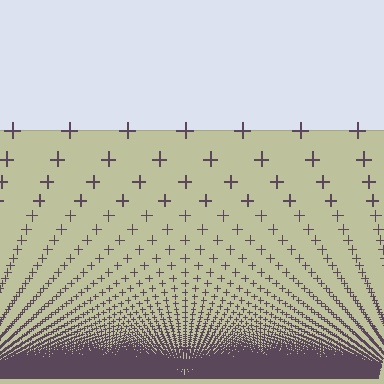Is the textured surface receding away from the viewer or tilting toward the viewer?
The surface appears to tilt toward the viewer. Texture elements get larger and sparser toward the top.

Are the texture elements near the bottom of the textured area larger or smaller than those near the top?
Smaller. The gradient is inverted — elements near the bottom are smaller and denser.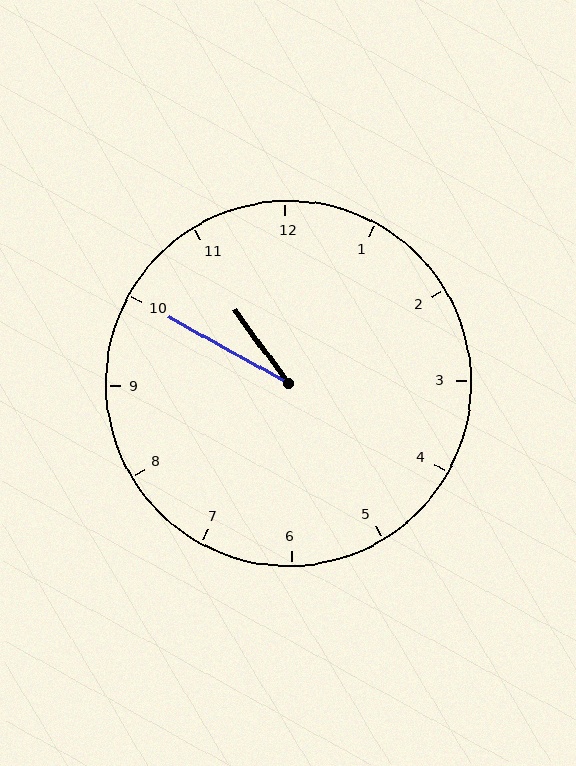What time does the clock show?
10:50.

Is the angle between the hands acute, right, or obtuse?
It is acute.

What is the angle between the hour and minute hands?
Approximately 25 degrees.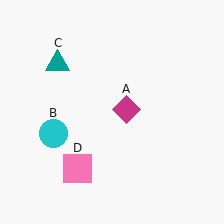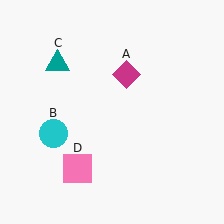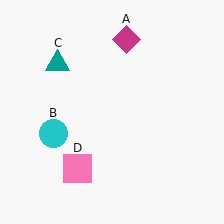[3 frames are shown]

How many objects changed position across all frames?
1 object changed position: magenta diamond (object A).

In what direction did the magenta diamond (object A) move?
The magenta diamond (object A) moved up.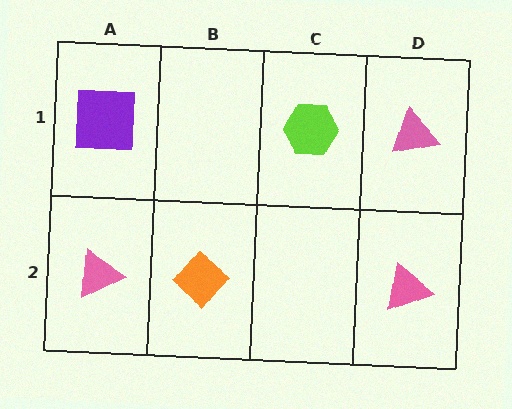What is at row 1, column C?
A lime hexagon.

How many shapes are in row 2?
3 shapes.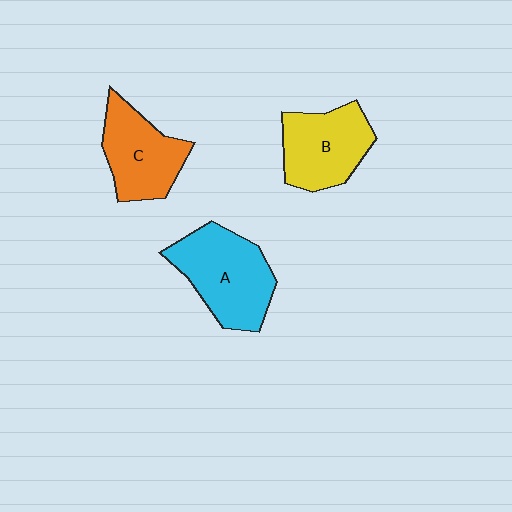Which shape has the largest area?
Shape A (cyan).